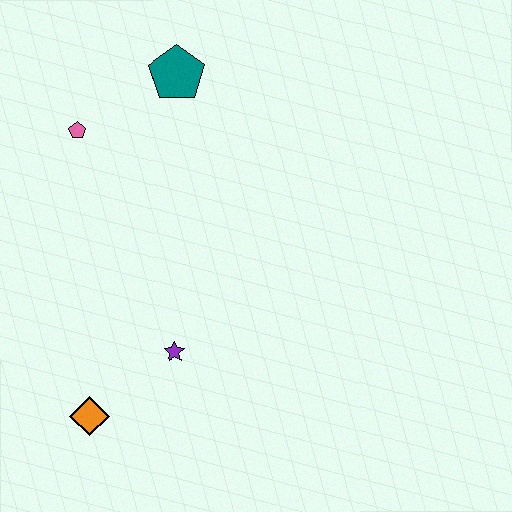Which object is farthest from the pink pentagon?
The orange diamond is farthest from the pink pentagon.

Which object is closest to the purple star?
The orange diamond is closest to the purple star.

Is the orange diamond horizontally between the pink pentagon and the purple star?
Yes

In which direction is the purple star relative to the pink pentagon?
The purple star is below the pink pentagon.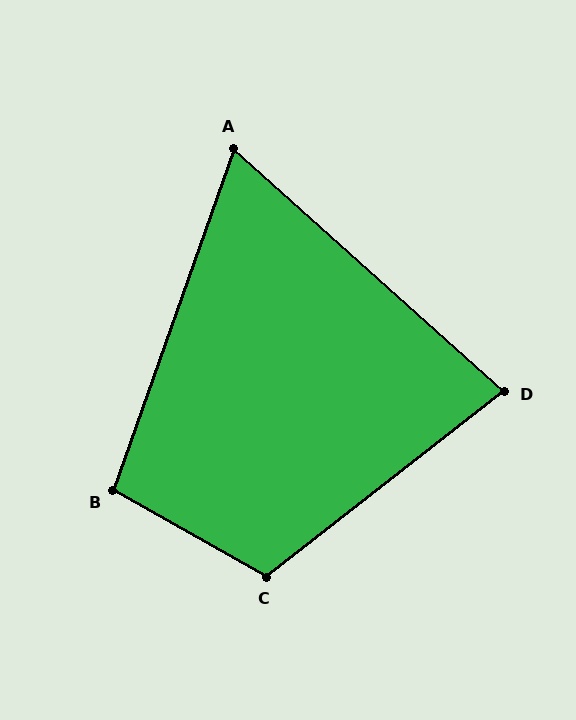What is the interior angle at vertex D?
Approximately 80 degrees (acute).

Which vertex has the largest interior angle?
C, at approximately 112 degrees.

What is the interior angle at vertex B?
Approximately 100 degrees (obtuse).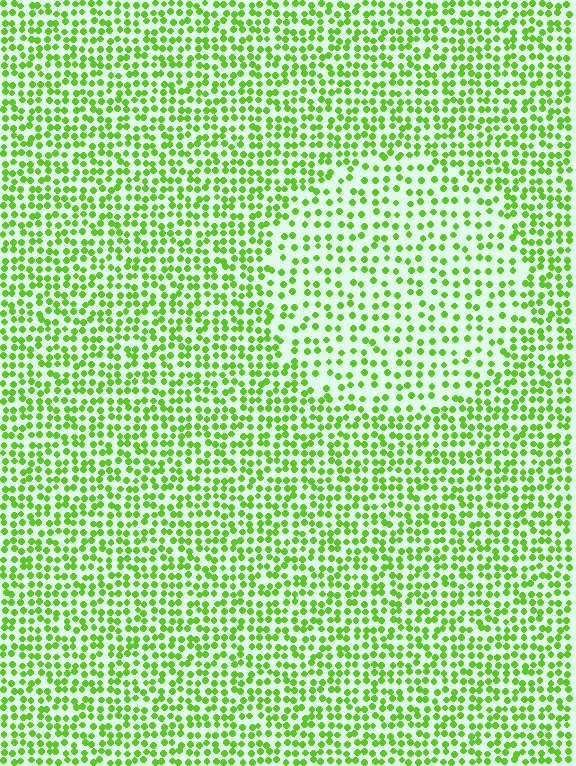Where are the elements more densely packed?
The elements are more densely packed outside the circle boundary.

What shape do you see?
I see a circle.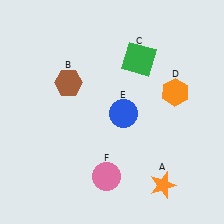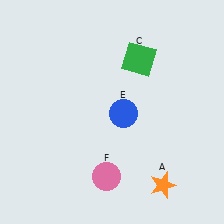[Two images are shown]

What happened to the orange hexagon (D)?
The orange hexagon (D) was removed in Image 2. It was in the top-right area of Image 1.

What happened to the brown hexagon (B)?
The brown hexagon (B) was removed in Image 2. It was in the top-left area of Image 1.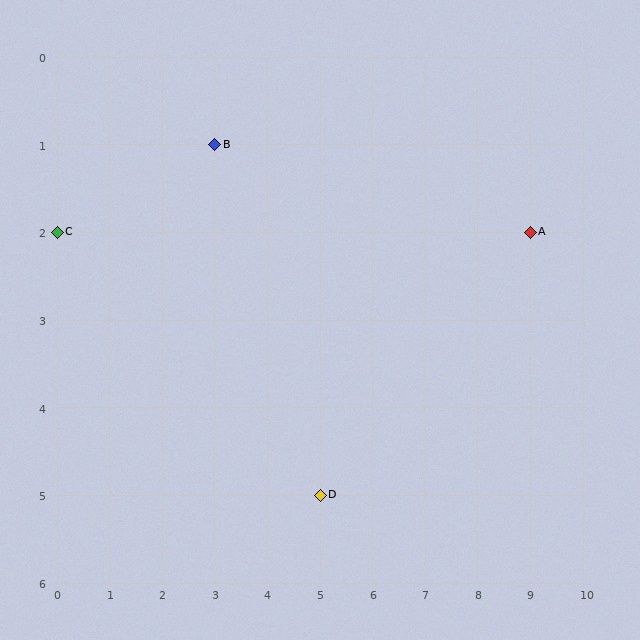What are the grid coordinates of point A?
Point A is at grid coordinates (9, 2).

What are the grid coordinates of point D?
Point D is at grid coordinates (5, 5).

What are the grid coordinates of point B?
Point B is at grid coordinates (3, 1).